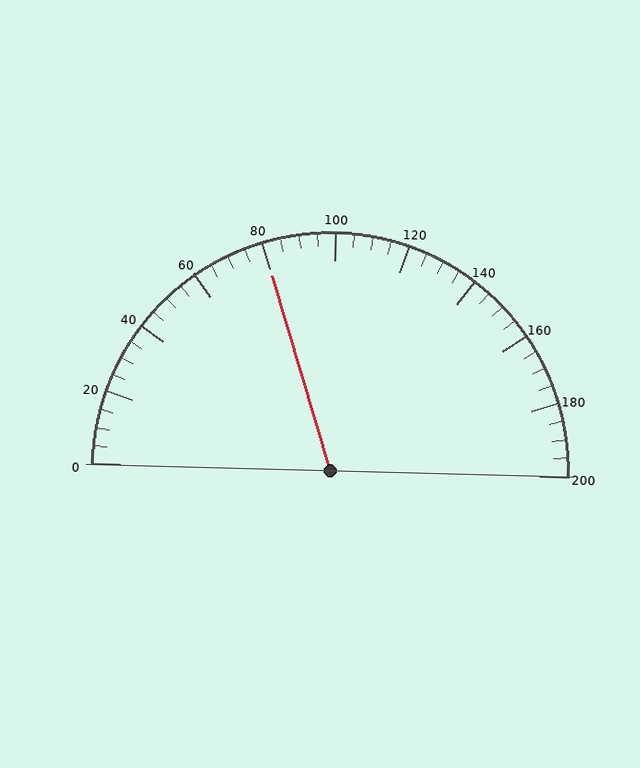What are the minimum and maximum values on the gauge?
The gauge ranges from 0 to 200.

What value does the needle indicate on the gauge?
The needle indicates approximately 80.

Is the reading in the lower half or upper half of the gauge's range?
The reading is in the lower half of the range (0 to 200).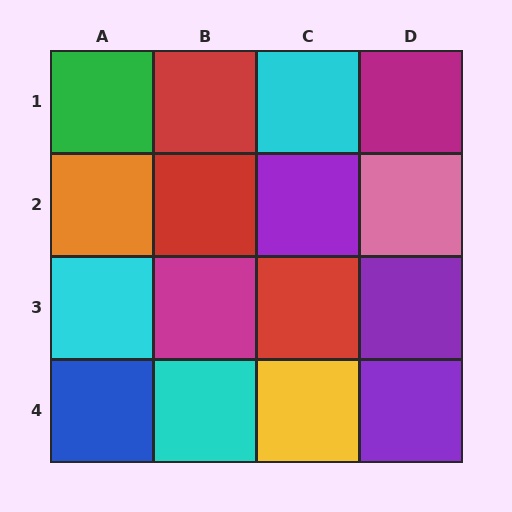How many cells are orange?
1 cell is orange.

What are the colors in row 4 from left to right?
Blue, cyan, yellow, purple.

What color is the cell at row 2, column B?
Red.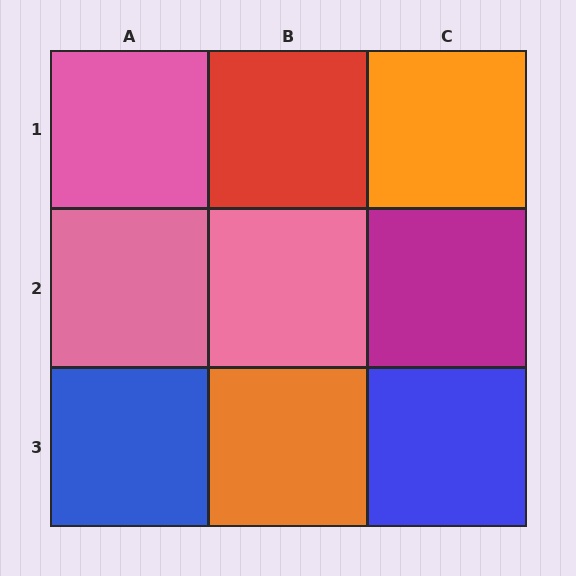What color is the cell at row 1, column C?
Orange.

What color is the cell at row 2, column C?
Magenta.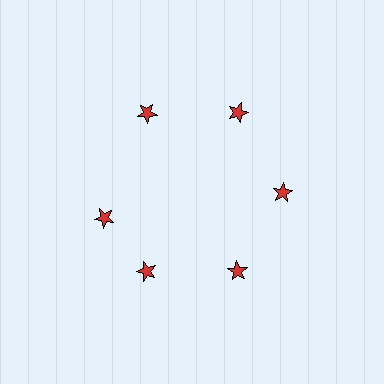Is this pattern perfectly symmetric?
No. The 6 red stars are arranged in a ring, but one element near the 9 o'clock position is rotated out of alignment along the ring, breaking the 6-fold rotational symmetry.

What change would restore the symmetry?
The symmetry would be restored by rotating it back into even spacing with its neighbors so that all 6 stars sit at equal angles and equal distance from the center.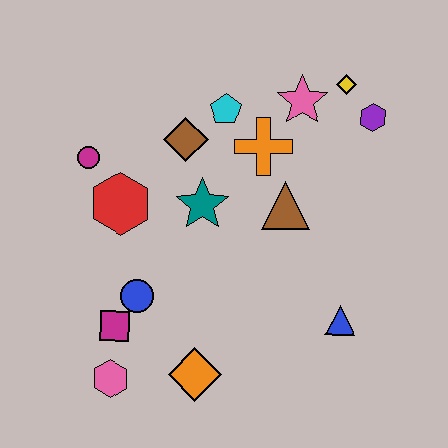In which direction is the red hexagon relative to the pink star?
The red hexagon is to the left of the pink star.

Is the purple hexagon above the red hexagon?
Yes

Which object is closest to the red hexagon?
The magenta circle is closest to the red hexagon.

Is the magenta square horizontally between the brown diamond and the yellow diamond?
No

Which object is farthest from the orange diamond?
The yellow diamond is farthest from the orange diamond.